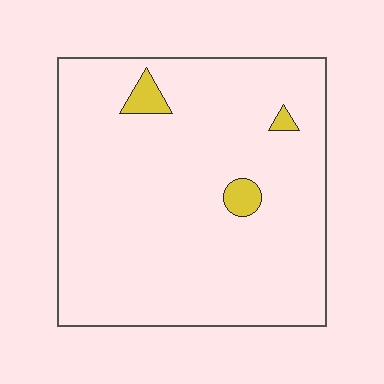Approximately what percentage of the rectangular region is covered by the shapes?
Approximately 5%.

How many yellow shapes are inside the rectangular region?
3.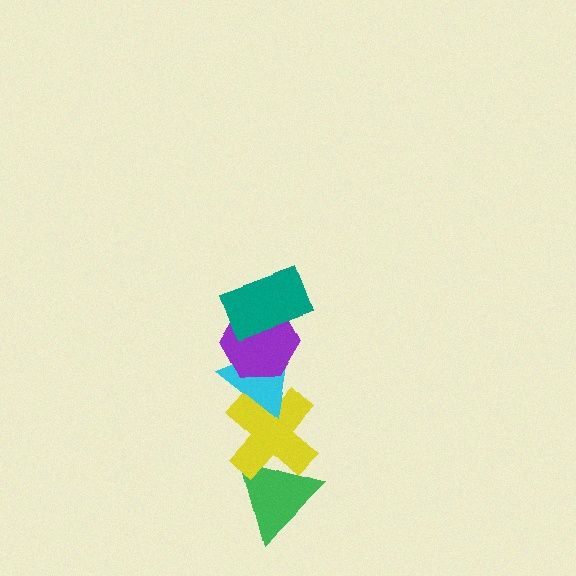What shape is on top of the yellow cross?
The cyan triangle is on top of the yellow cross.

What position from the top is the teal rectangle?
The teal rectangle is 1st from the top.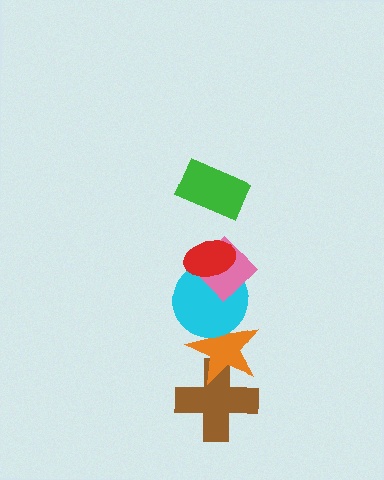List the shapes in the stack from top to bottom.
From top to bottom: the green rectangle, the red ellipse, the pink diamond, the cyan circle, the orange star, the brown cross.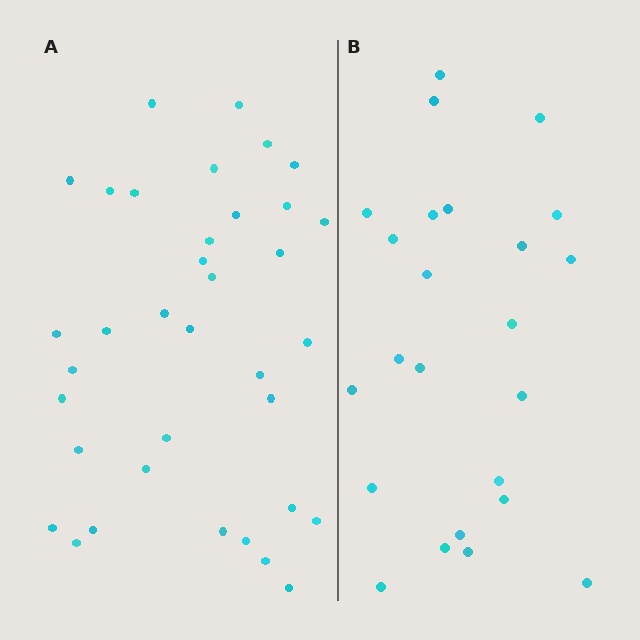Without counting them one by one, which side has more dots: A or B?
Region A (the left region) has more dots.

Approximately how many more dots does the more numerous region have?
Region A has roughly 12 or so more dots than region B.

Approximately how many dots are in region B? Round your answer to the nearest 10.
About 20 dots. (The exact count is 24, which rounds to 20.)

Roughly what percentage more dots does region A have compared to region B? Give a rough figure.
About 50% more.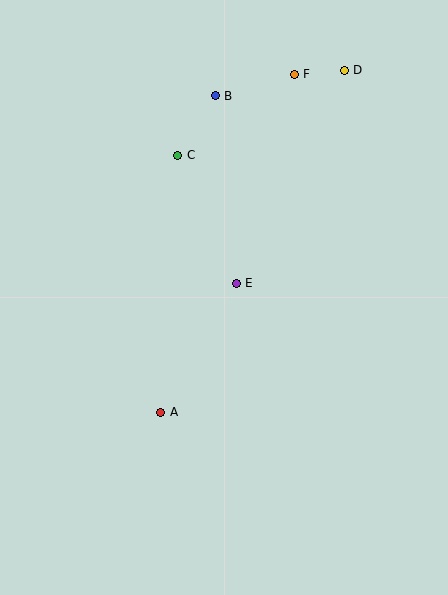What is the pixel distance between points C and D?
The distance between C and D is 187 pixels.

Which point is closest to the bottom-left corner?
Point A is closest to the bottom-left corner.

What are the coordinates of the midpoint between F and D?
The midpoint between F and D is at (319, 72).